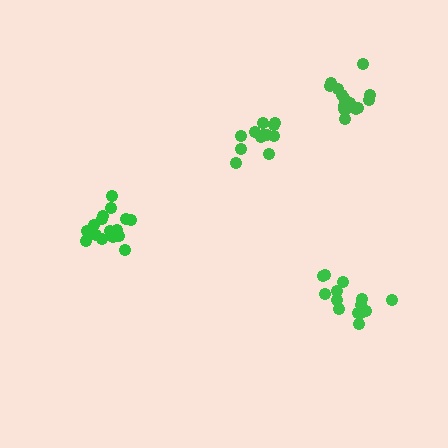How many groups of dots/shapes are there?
There are 4 groups.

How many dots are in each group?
Group 1: 12 dots, Group 2: 15 dots, Group 3: 14 dots, Group 4: 16 dots (57 total).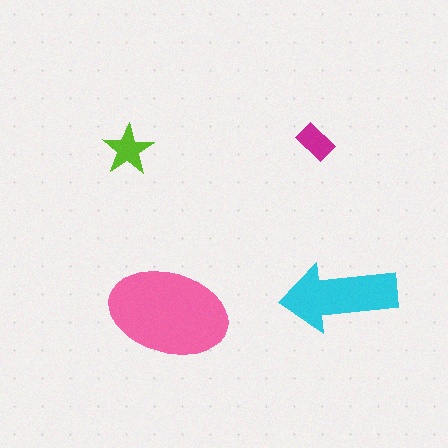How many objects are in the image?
There are 4 objects in the image.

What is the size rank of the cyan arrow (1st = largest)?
2nd.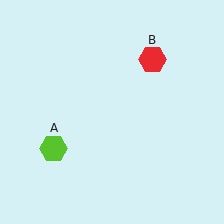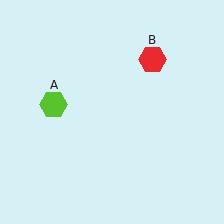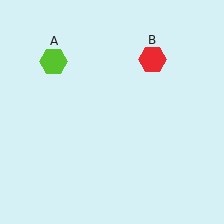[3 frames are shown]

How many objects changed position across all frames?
1 object changed position: lime hexagon (object A).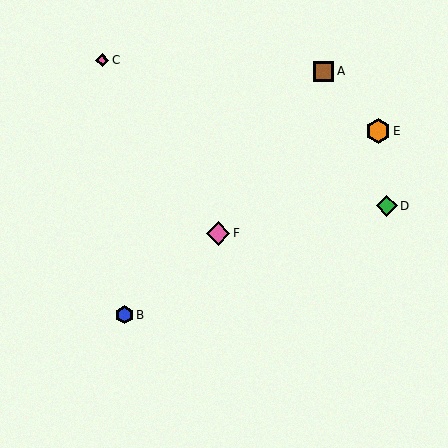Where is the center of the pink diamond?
The center of the pink diamond is at (218, 233).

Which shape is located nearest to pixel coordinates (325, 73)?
The brown square (labeled A) at (323, 72) is nearest to that location.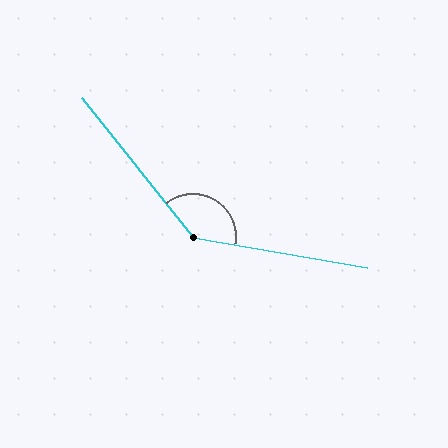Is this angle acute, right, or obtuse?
It is obtuse.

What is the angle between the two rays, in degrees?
Approximately 138 degrees.